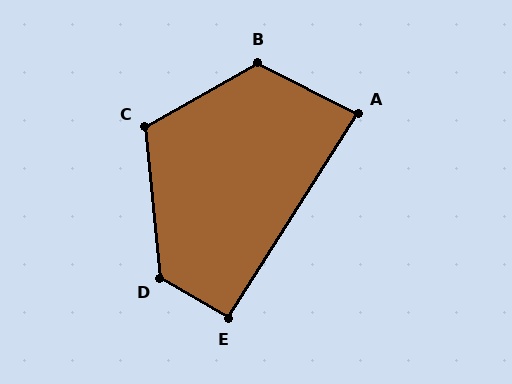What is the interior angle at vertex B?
Approximately 124 degrees (obtuse).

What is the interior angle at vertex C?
Approximately 114 degrees (obtuse).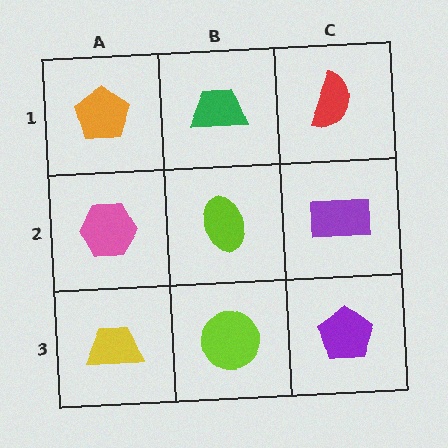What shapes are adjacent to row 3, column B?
A lime ellipse (row 2, column B), a yellow trapezoid (row 3, column A), a purple pentagon (row 3, column C).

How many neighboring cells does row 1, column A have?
2.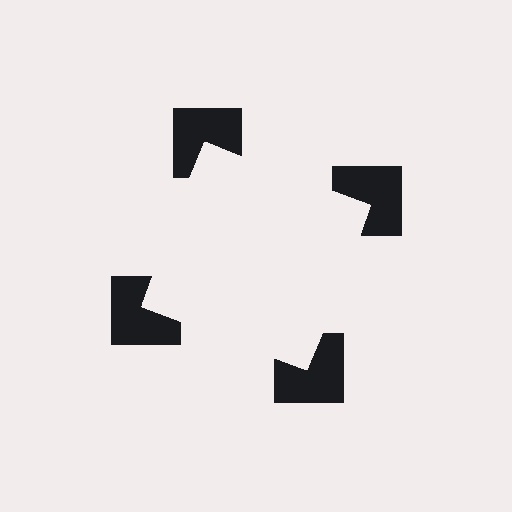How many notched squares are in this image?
There are 4 — one at each vertex of the illusory square.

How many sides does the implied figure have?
4 sides.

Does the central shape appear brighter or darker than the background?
It typically appears slightly brighter than the background, even though no actual brightness change is drawn.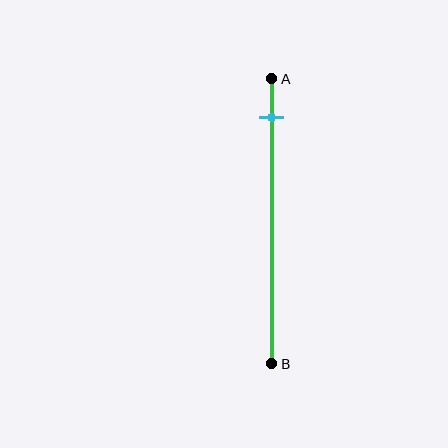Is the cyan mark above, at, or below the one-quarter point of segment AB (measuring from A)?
The cyan mark is above the one-quarter point of segment AB.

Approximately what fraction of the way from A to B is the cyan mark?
The cyan mark is approximately 15% of the way from A to B.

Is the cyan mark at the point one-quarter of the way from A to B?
No, the mark is at about 15% from A, not at the 25% one-quarter point.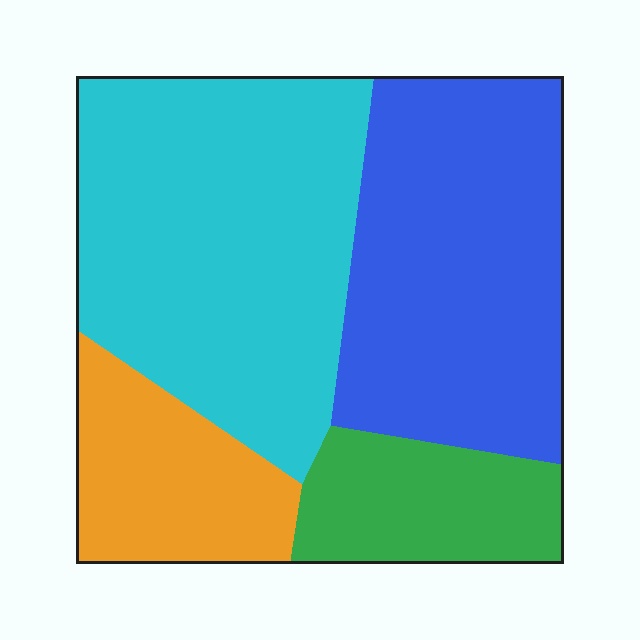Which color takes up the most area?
Cyan, at roughly 40%.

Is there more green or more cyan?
Cyan.